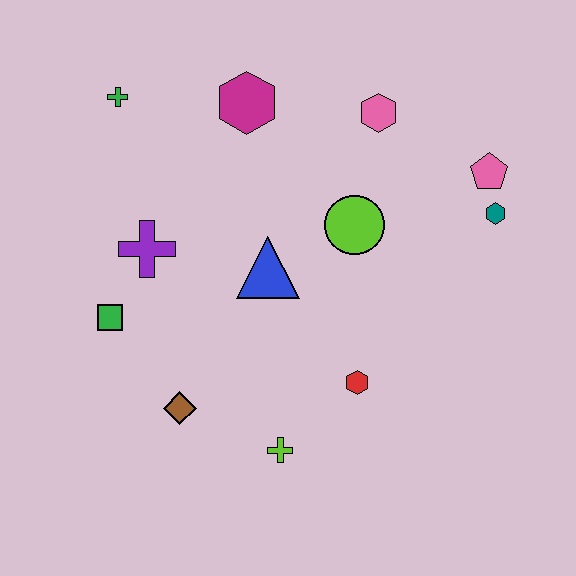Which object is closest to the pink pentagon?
The teal hexagon is closest to the pink pentagon.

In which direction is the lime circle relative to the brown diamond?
The lime circle is above the brown diamond.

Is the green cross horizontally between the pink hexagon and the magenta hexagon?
No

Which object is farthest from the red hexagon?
The green cross is farthest from the red hexagon.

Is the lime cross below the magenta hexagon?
Yes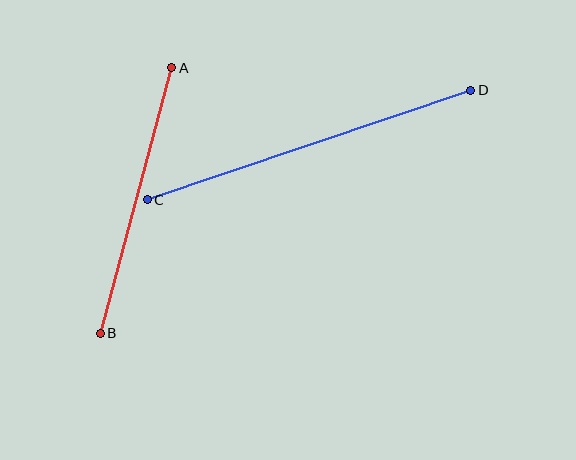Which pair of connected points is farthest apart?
Points C and D are farthest apart.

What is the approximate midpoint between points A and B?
The midpoint is at approximately (136, 201) pixels.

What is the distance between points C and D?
The distance is approximately 342 pixels.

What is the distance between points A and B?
The distance is approximately 275 pixels.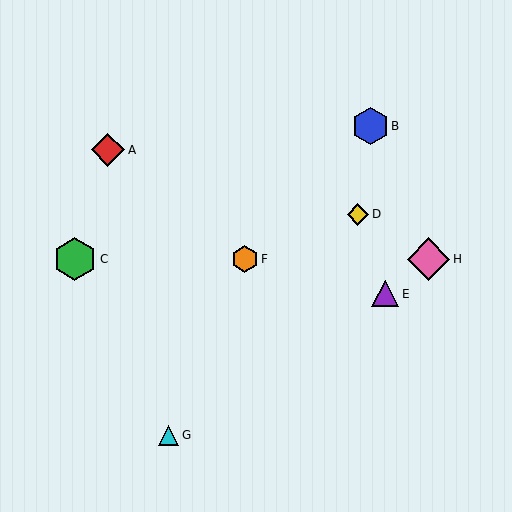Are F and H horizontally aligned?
Yes, both are at y≈259.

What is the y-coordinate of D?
Object D is at y≈214.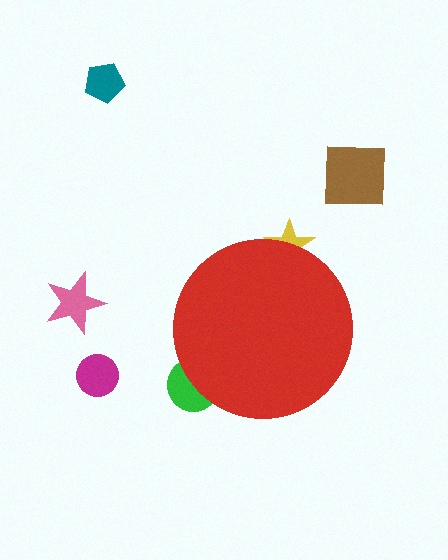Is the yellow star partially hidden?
Yes, the yellow star is partially hidden behind the red circle.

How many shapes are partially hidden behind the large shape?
2 shapes are partially hidden.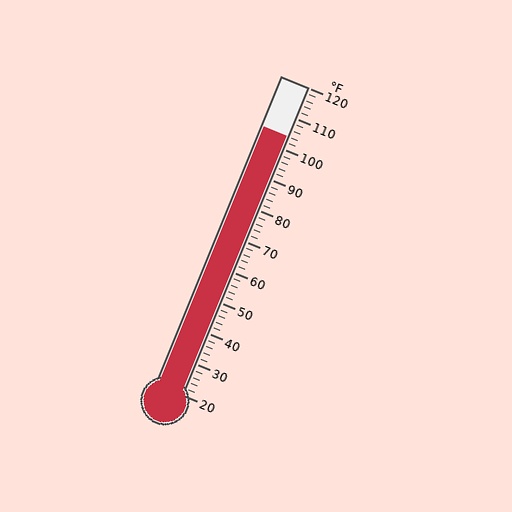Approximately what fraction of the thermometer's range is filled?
The thermometer is filled to approximately 85% of its range.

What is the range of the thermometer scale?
The thermometer scale ranges from 20°F to 120°F.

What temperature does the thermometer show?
The thermometer shows approximately 104°F.